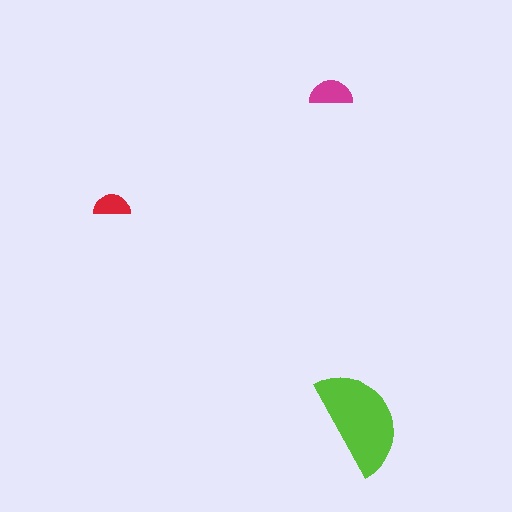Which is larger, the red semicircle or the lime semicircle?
The lime one.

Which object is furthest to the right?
The lime semicircle is rightmost.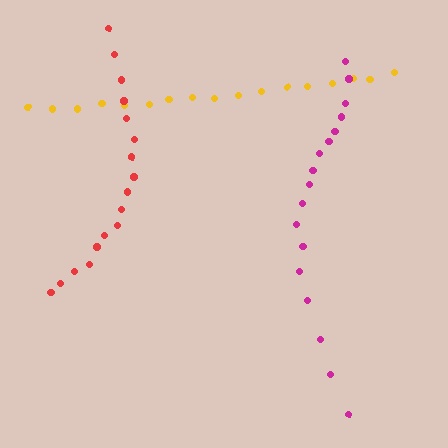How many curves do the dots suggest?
There are 3 distinct paths.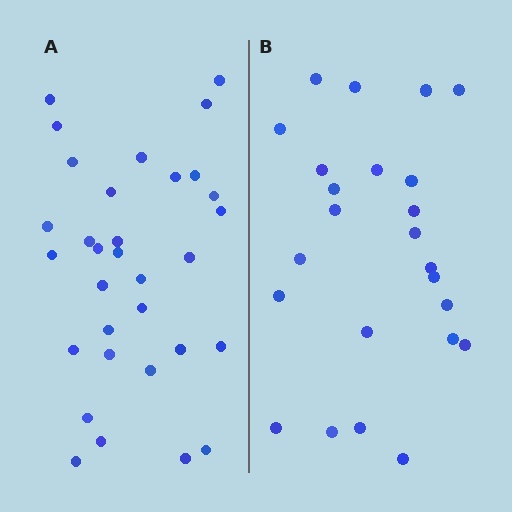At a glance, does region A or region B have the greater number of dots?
Region A (the left region) has more dots.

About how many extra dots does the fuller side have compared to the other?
Region A has roughly 8 or so more dots than region B.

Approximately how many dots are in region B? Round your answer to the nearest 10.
About 20 dots. (The exact count is 24, which rounds to 20.)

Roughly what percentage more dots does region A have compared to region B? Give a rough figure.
About 35% more.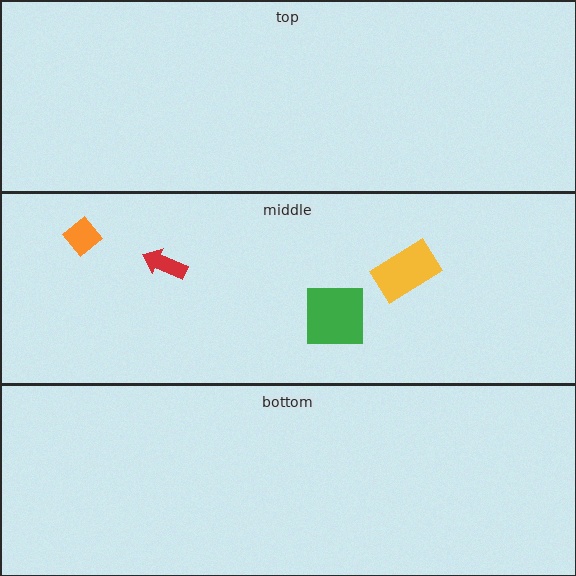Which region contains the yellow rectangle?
The middle region.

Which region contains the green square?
The middle region.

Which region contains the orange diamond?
The middle region.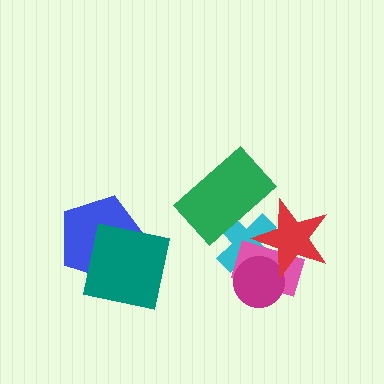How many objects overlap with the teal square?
1 object overlaps with the teal square.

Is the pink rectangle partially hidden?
Yes, it is partially covered by another shape.